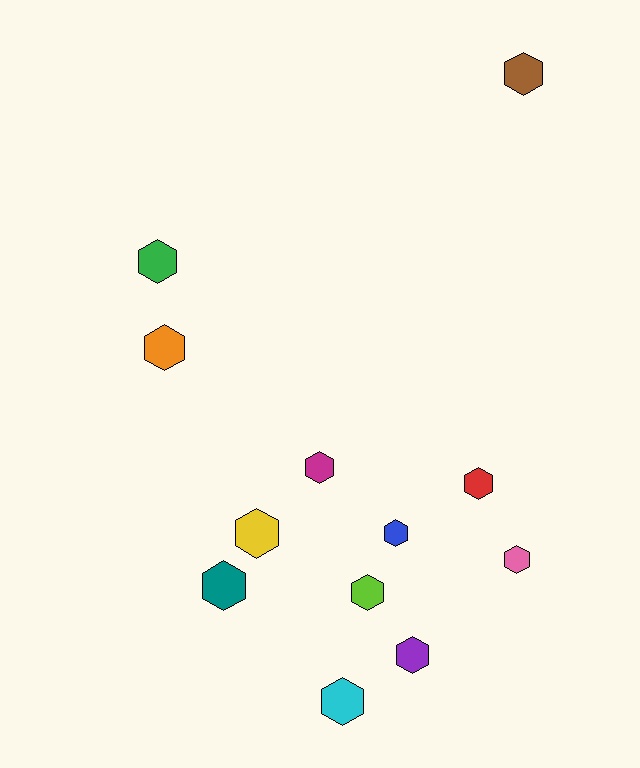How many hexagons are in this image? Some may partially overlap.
There are 12 hexagons.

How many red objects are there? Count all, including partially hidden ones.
There is 1 red object.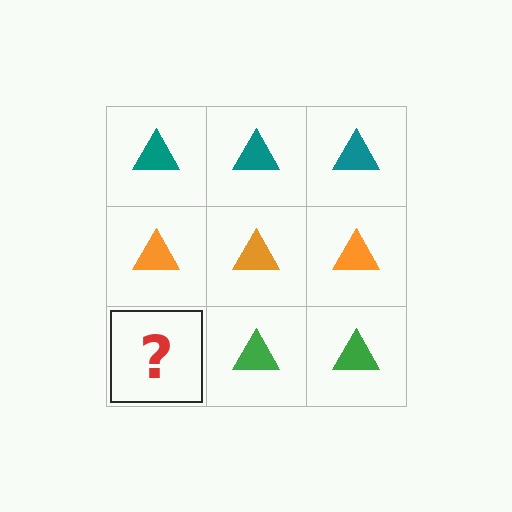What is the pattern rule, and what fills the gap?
The rule is that each row has a consistent color. The gap should be filled with a green triangle.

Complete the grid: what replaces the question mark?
The question mark should be replaced with a green triangle.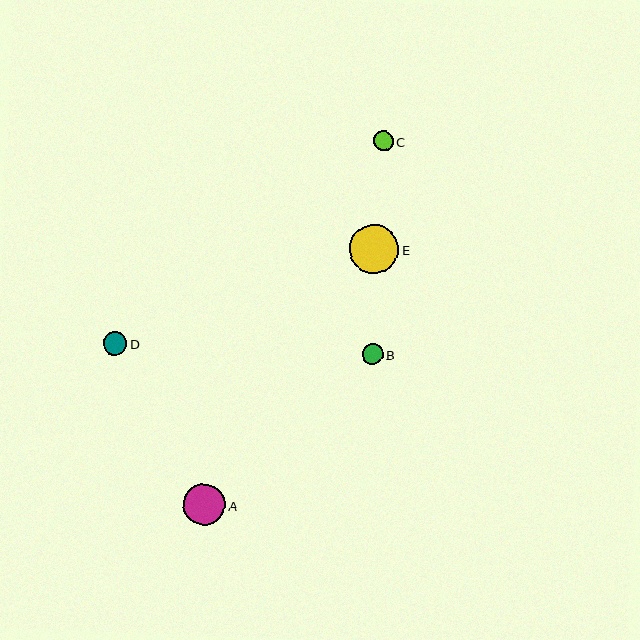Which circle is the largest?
Circle E is the largest with a size of approximately 49 pixels.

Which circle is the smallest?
Circle C is the smallest with a size of approximately 20 pixels.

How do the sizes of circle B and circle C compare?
Circle B and circle C are approximately the same size.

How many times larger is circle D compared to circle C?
Circle D is approximately 1.2 times the size of circle C.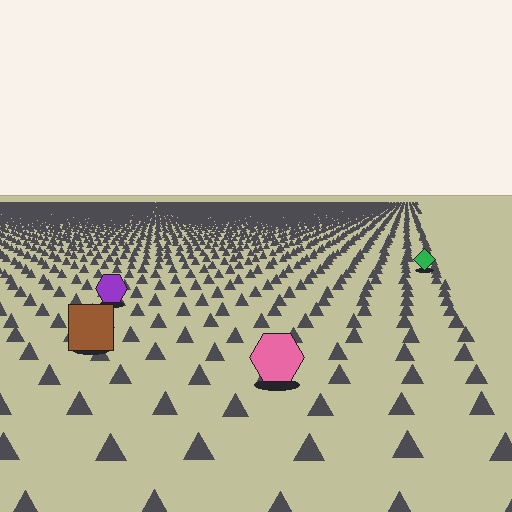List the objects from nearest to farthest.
From nearest to farthest: the pink hexagon, the brown square, the purple hexagon, the green diamond.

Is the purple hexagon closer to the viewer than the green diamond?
Yes. The purple hexagon is closer — you can tell from the texture gradient: the ground texture is coarser near it.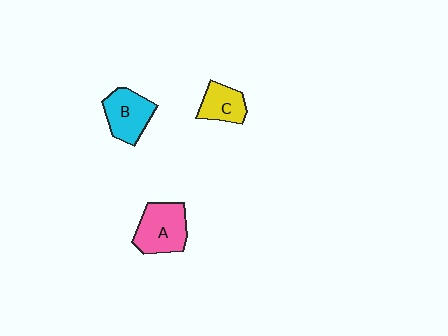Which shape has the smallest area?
Shape C (yellow).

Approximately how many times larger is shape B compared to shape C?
Approximately 1.3 times.